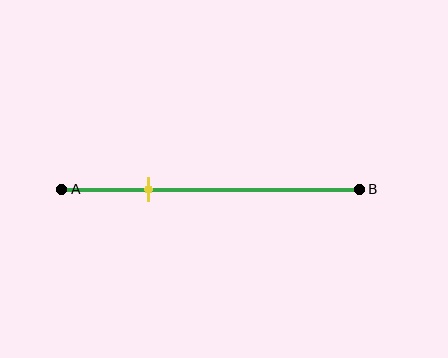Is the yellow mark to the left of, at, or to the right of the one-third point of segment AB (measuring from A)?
The yellow mark is to the left of the one-third point of segment AB.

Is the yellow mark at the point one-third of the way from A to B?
No, the mark is at about 30% from A, not at the 33% one-third point.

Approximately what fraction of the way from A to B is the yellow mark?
The yellow mark is approximately 30% of the way from A to B.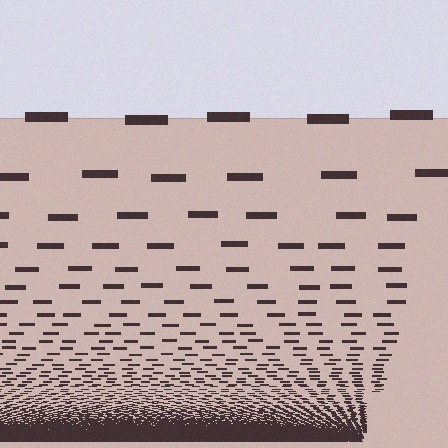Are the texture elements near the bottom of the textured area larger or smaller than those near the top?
Smaller. The gradient is inverted — elements near the bottom are smaller and denser.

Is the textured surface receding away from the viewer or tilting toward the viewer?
The surface appears to tilt toward the viewer. Texture elements get larger and sparser toward the top.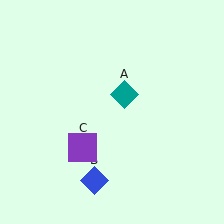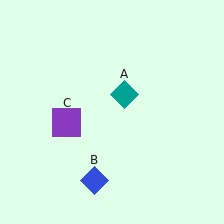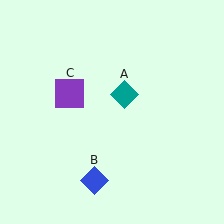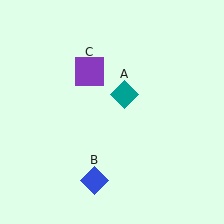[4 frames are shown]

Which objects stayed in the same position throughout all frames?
Teal diamond (object A) and blue diamond (object B) remained stationary.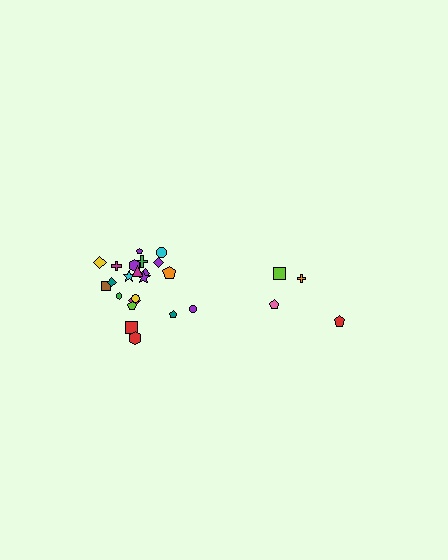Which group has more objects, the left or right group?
The left group.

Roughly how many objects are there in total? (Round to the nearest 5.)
Roughly 25 objects in total.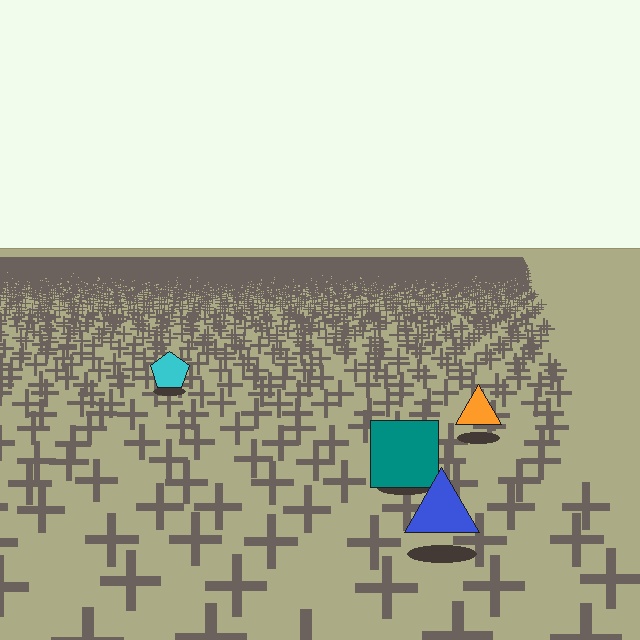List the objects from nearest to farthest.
From nearest to farthest: the blue triangle, the teal square, the orange triangle, the cyan pentagon.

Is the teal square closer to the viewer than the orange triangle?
Yes. The teal square is closer — you can tell from the texture gradient: the ground texture is coarser near it.